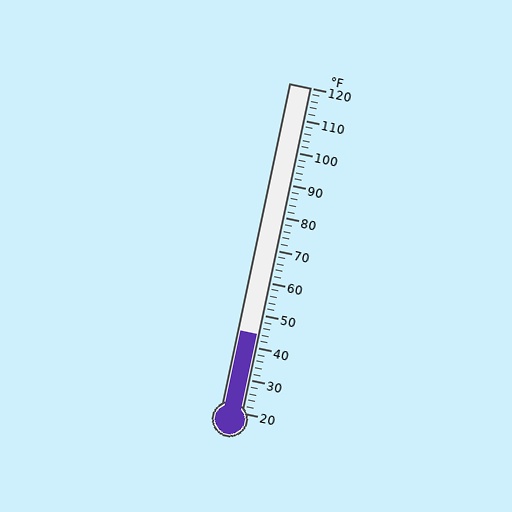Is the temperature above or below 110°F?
The temperature is below 110°F.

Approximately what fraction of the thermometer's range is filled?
The thermometer is filled to approximately 25% of its range.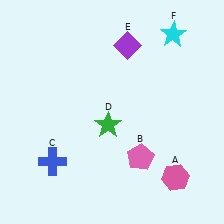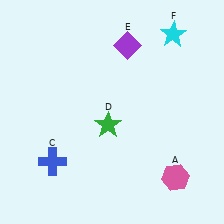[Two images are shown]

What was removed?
The pink pentagon (B) was removed in Image 2.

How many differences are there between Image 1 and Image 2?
There is 1 difference between the two images.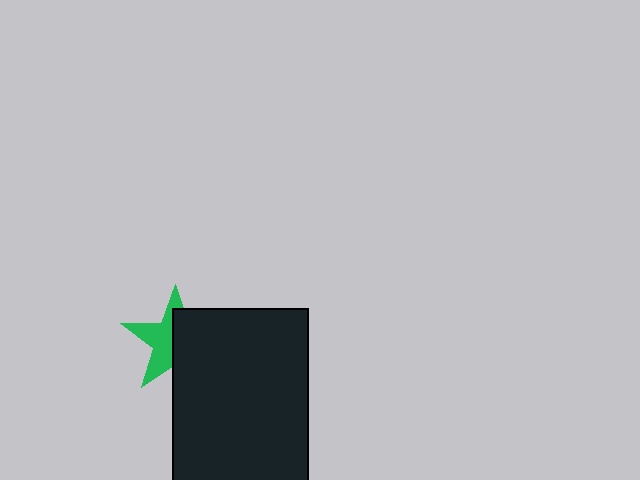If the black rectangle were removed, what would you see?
You would see the complete green star.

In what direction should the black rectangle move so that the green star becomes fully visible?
The black rectangle should move right. That is the shortest direction to clear the overlap and leave the green star fully visible.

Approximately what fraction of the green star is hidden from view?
Roughly 53% of the green star is hidden behind the black rectangle.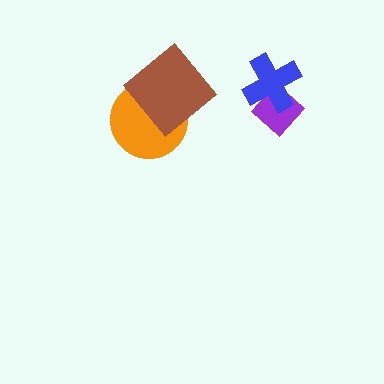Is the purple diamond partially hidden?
Yes, it is partially covered by another shape.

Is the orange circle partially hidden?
Yes, it is partially covered by another shape.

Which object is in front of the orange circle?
The brown diamond is in front of the orange circle.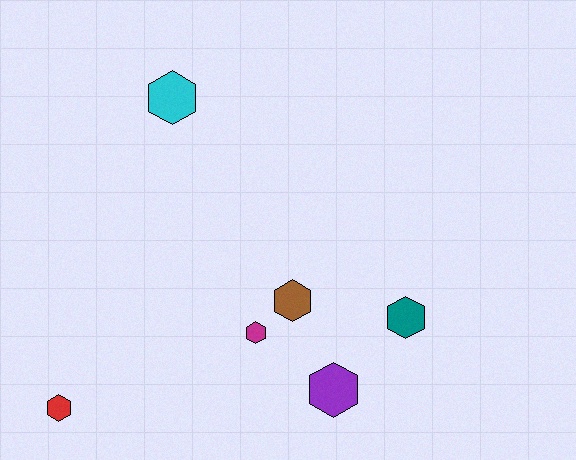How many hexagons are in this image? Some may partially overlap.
There are 6 hexagons.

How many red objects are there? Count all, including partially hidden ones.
There is 1 red object.